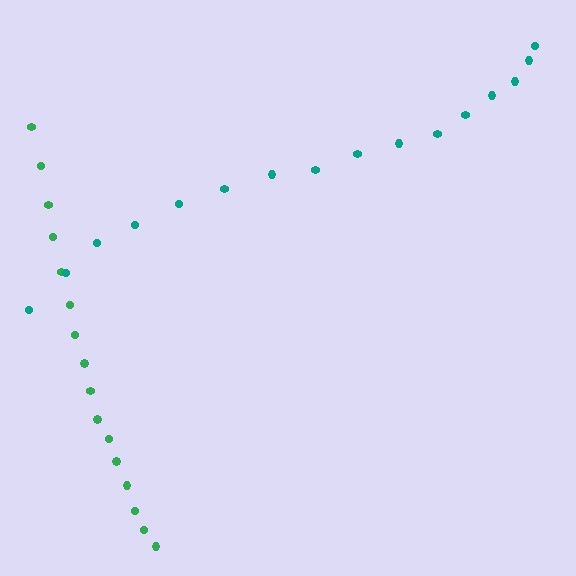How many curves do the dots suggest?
There are 2 distinct paths.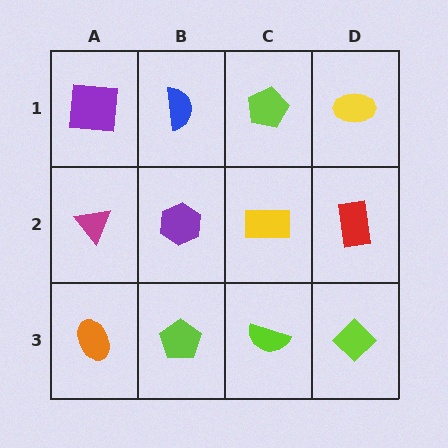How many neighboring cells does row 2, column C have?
4.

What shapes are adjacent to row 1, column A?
A magenta triangle (row 2, column A), a blue semicircle (row 1, column B).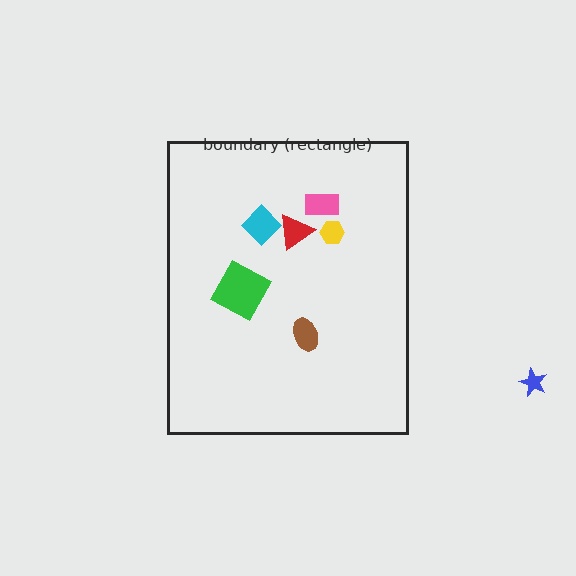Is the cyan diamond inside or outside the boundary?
Inside.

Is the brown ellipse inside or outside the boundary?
Inside.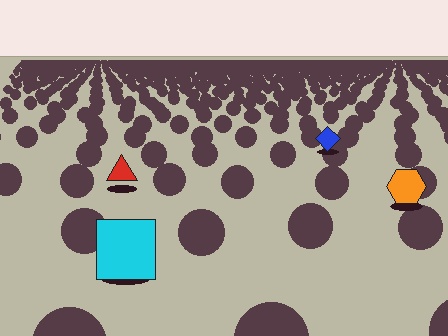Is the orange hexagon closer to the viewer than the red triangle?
Yes. The orange hexagon is closer — you can tell from the texture gradient: the ground texture is coarser near it.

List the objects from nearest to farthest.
From nearest to farthest: the cyan square, the orange hexagon, the red triangle, the blue diamond.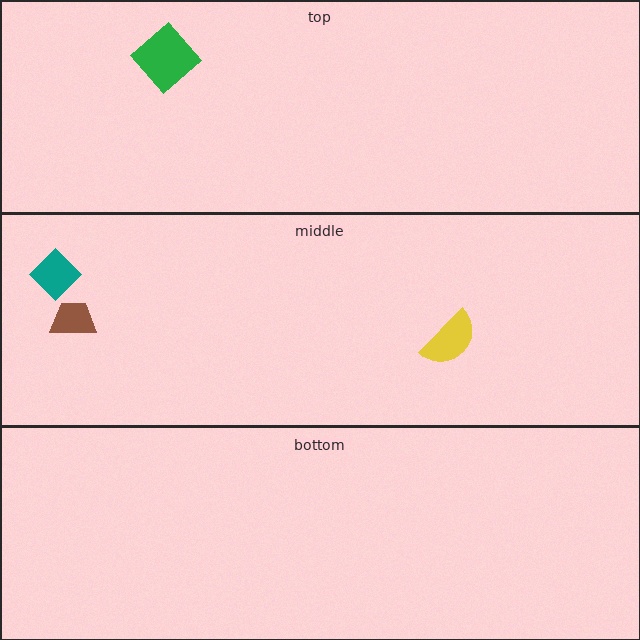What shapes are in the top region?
The green diamond.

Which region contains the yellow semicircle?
The middle region.